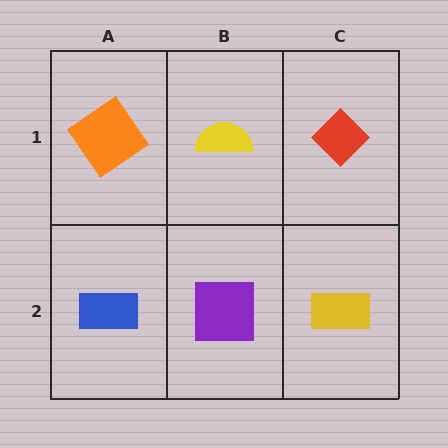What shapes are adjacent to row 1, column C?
A yellow rectangle (row 2, column C), a yellow semicircle (row 1, column B).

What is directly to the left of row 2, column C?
A purple square.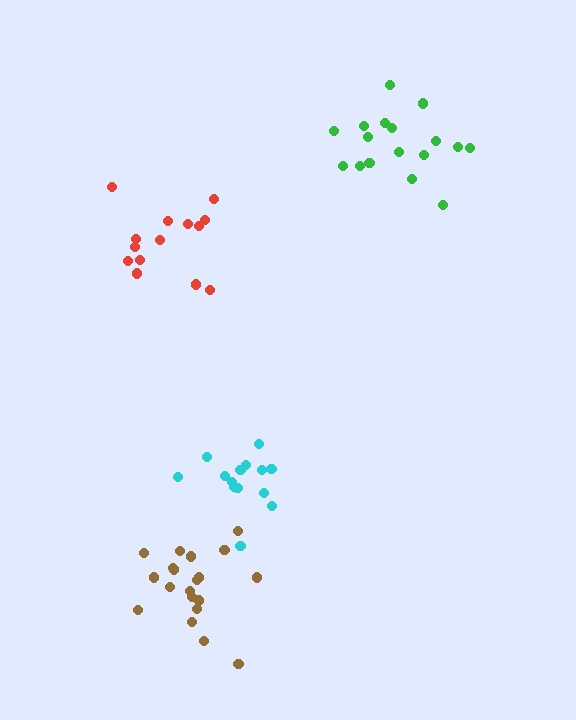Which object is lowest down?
The brown cluster is bottommost.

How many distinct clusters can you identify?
There are 4 distinct clusters.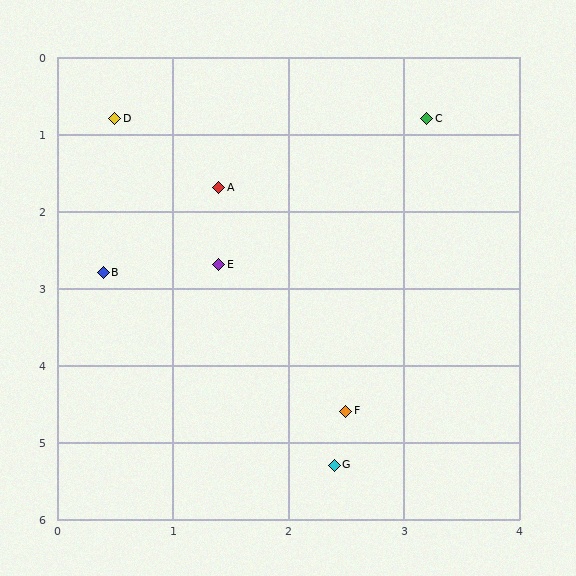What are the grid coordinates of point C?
Point C is at approximately (3.2, 0.8).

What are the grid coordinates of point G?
Point G is at approximately (2.4, 5.3).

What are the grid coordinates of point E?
Point E is at approximately (1.4, 2.7).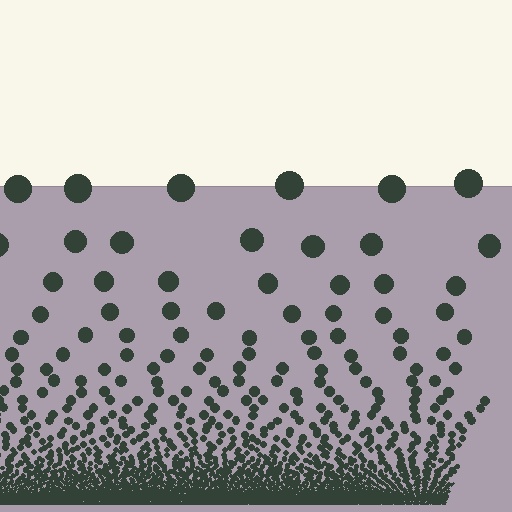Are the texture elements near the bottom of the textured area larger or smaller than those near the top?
Smaller. The gradient is inverted — elements near the bottom are smaller and denser.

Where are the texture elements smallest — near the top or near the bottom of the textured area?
Near the bottom.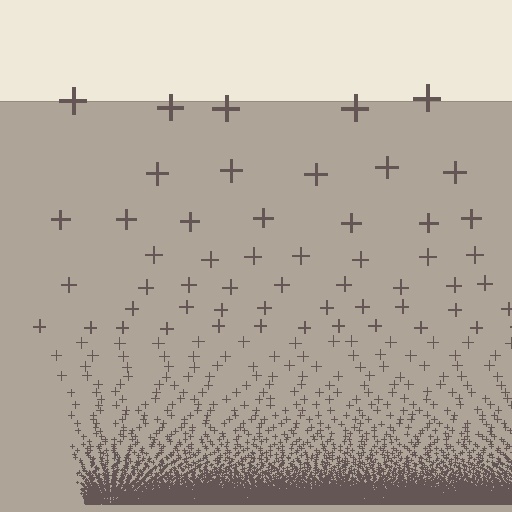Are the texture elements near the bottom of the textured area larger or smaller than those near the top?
Smaller. The gradient is inverted — elements near the bottom are smaller and denser.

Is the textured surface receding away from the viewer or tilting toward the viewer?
The surface appears to tilt toward the viewer. Texture elements get larger and sparser toward the top.